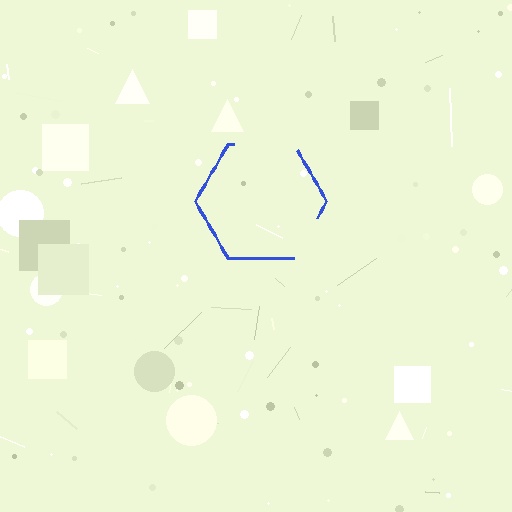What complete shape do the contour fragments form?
The contour fragments form a hexagon.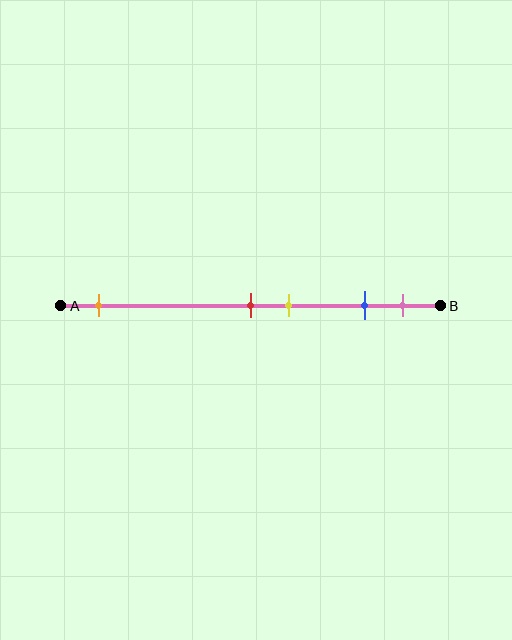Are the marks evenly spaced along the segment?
No, the marks are not evenly spaced.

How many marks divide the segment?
There are 5 marks dividing the segment.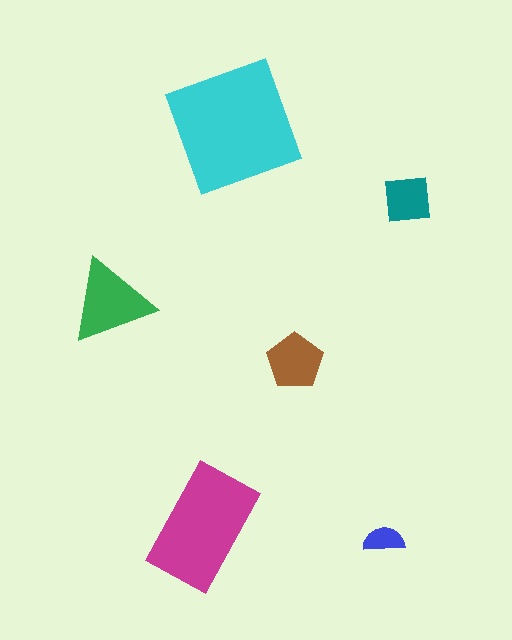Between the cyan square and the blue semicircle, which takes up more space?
The cyan square.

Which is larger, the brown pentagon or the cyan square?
The cyan square.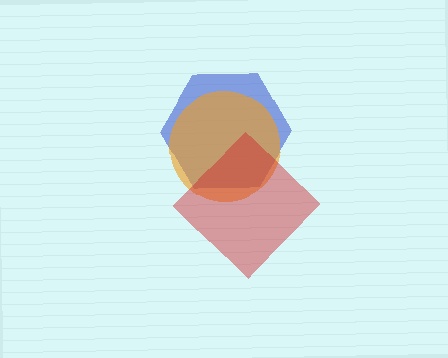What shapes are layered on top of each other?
The layered shapes are: a blue hexagon, an orange circle, a red diamond.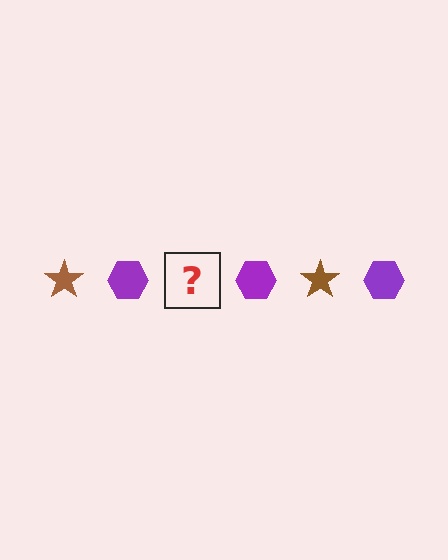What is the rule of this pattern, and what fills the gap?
The rule is that the pattern alternates between brown star and purple hexagon. The gap should be filled with a brown star.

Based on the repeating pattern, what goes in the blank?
The blank should be a brown star.